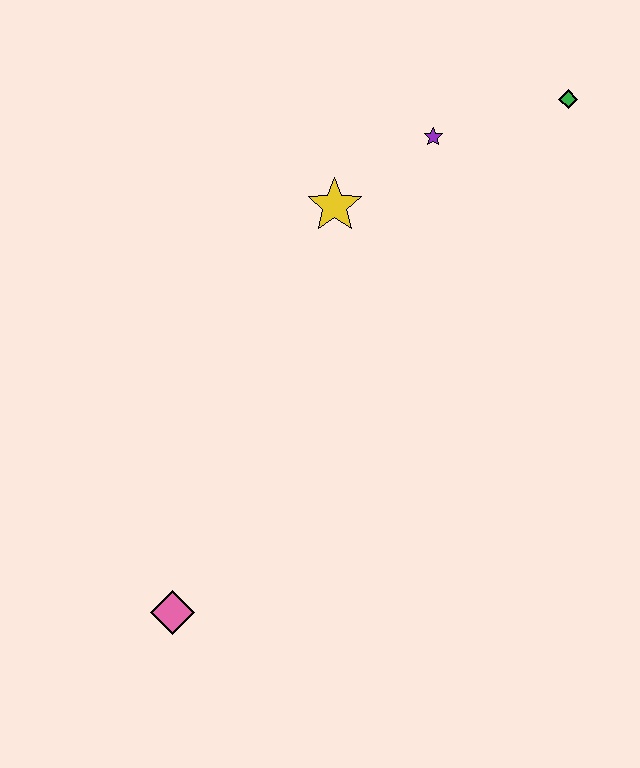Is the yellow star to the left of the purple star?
Yes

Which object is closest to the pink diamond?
The yellow star is closest to the pink diamond.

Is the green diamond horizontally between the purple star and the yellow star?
No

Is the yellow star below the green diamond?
Yes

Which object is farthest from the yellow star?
The pink diamond is farthest from the yellow star.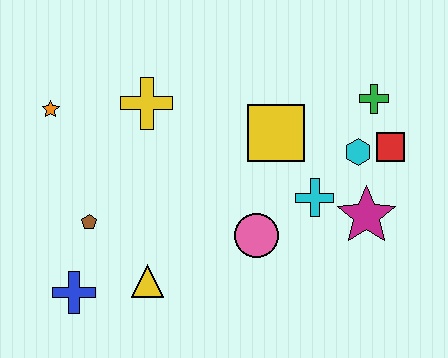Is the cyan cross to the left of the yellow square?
No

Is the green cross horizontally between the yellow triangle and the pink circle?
No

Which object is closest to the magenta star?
The cyan cross is closest to the magenta star.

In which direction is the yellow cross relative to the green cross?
The yellow cross is to the left of the green cross.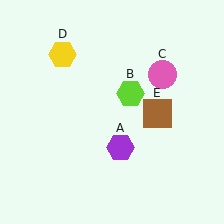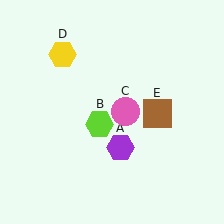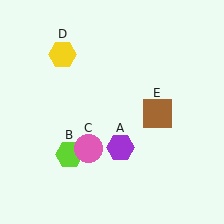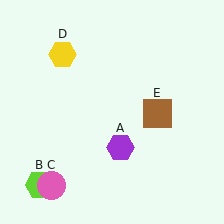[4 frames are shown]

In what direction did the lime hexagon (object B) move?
The lime hexagon (object B) moved down and to the left.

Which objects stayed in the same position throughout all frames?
Purple hexagon (object A) and yellow hexagon (object D) and brown square (object E) remained stationary.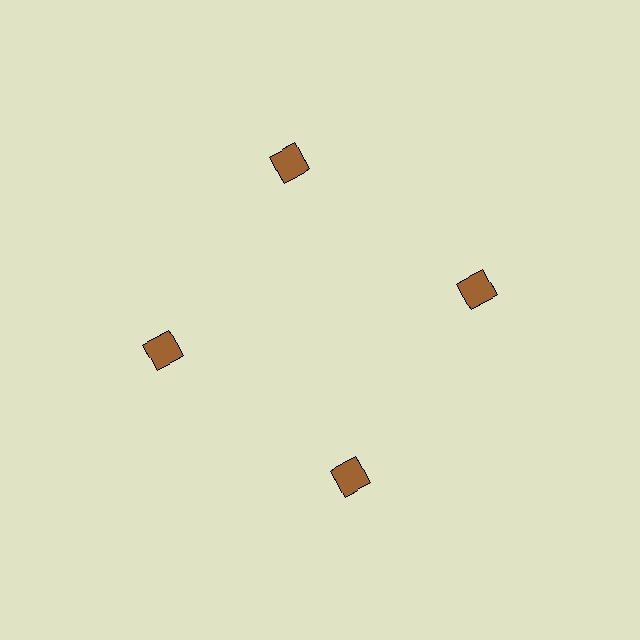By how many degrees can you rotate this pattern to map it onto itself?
The pattern maps onto itself every 90 degrees of rotation.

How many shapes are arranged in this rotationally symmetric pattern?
There are 4 shapes, arranged in 4 groups of 1.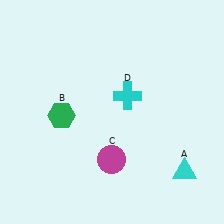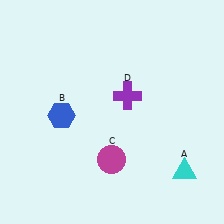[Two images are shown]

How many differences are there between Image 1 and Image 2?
There are 2 differences between the two images.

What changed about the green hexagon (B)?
In Image 1, B is green. In Image 2, it changed to blue.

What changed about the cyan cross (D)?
In Image 1, D is cyan. In Image 2, it changed to purple.